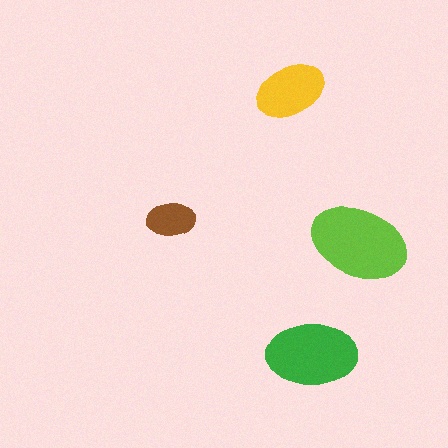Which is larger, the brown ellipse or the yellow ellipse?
The yellow one.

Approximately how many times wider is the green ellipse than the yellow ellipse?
About 1.5 times wider.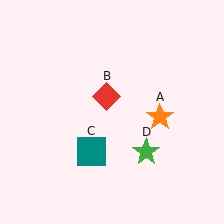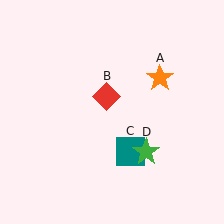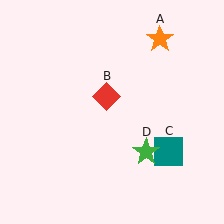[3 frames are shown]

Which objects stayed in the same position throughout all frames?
Red diamond (object B) and green star (object D) remained stationary.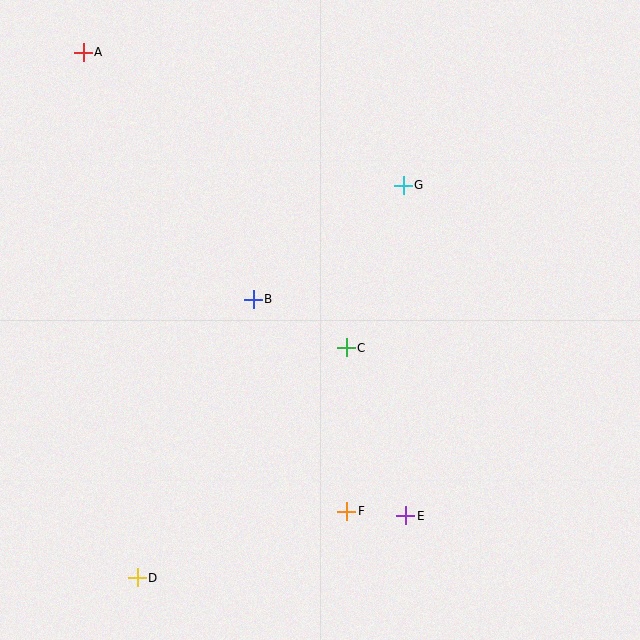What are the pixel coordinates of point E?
Point E is at (406, 516).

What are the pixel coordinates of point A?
Point A is at (83, 52).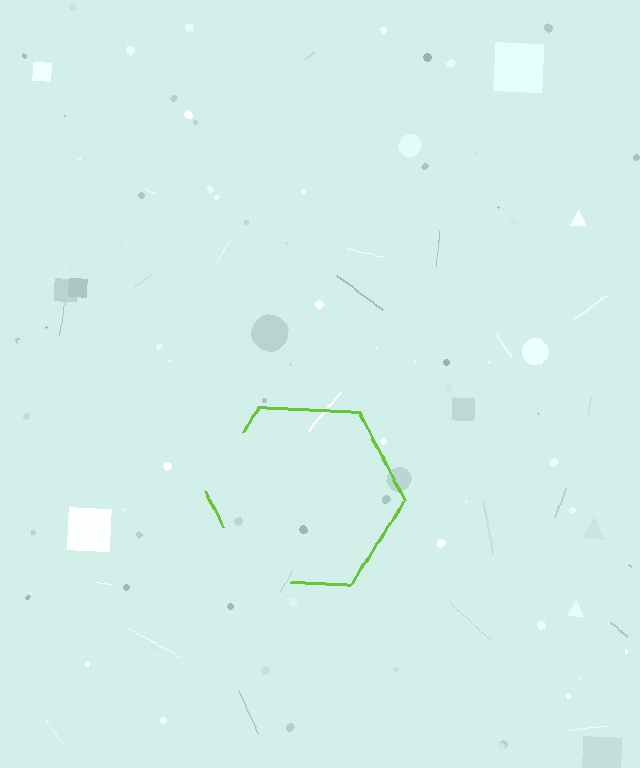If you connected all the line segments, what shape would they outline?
They would outline a hexagon.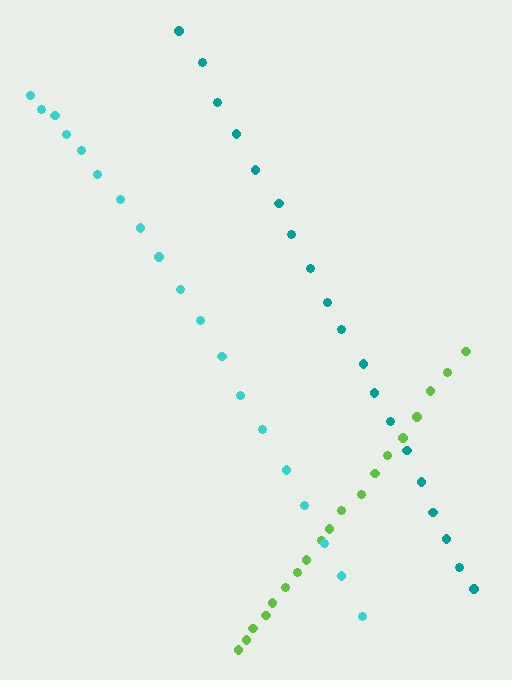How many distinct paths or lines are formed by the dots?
There are 3 distinct paths.